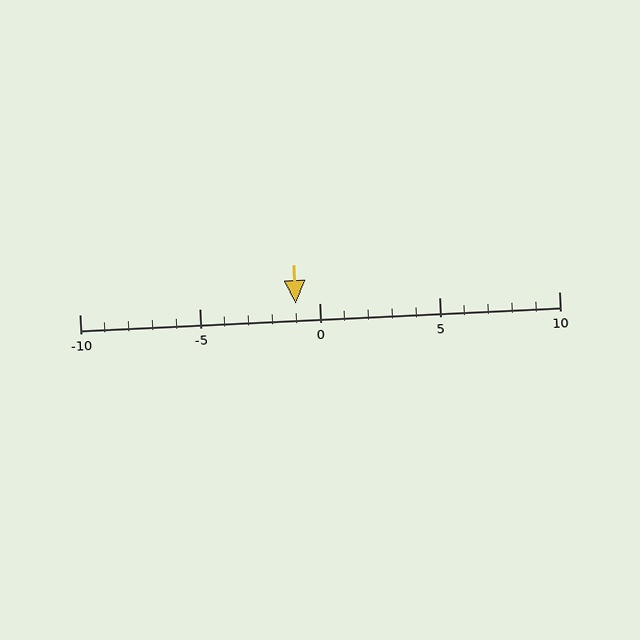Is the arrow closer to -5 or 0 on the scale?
The arrow is closer to 0.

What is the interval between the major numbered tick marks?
The major tick marks are spaced 5 units apart.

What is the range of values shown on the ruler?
The ruler shows values from -10 to 10.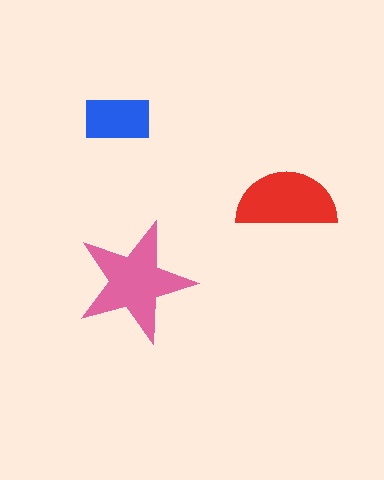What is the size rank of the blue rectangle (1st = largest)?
3rd.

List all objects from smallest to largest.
The blue rectangle, the red semicircle, the pink star.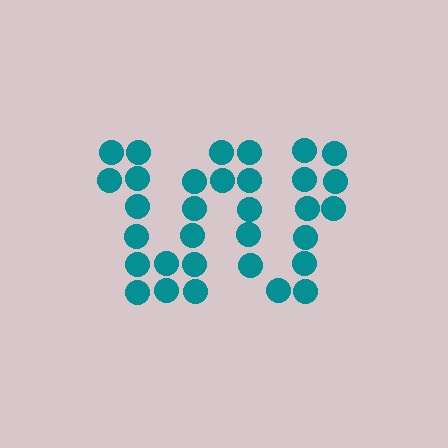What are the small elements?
The small elements are circles.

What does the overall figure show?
The overall figure shows the letter W.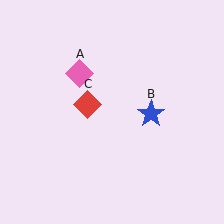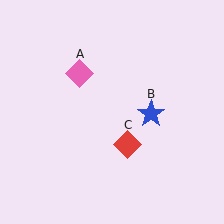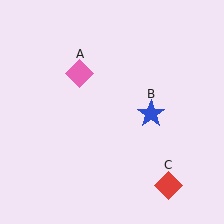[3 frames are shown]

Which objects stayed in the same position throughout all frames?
Pink diamond (object A) and blue star (object B) remained stationary.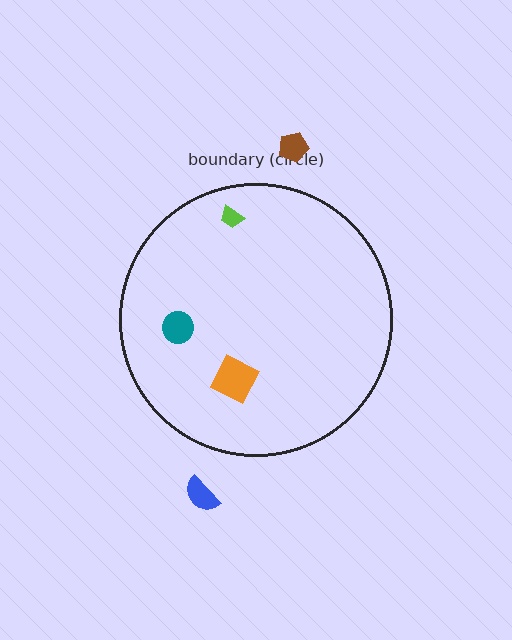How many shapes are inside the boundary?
3 inside, 2 outside.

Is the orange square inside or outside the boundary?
Inside.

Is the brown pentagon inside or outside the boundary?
Outside.